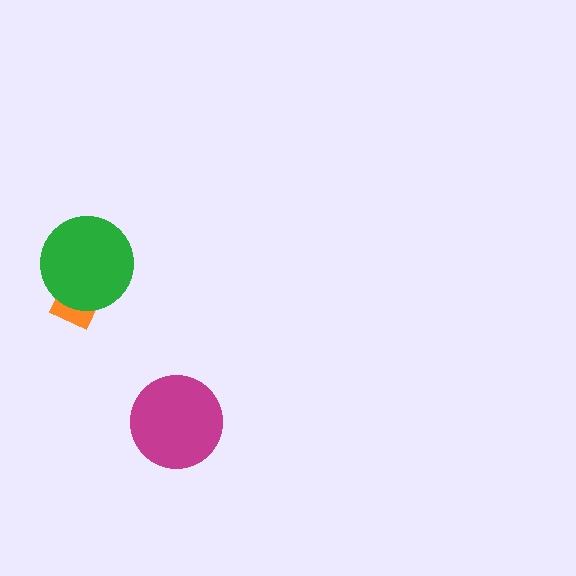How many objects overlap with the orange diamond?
1 object overlaps with the orange diamond.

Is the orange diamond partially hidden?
Yes, it is partially covered by another shape.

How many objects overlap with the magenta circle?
0 objects overlap with the magenta circle.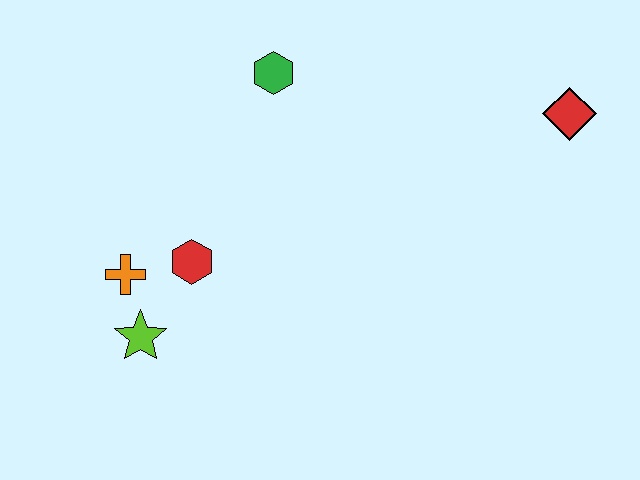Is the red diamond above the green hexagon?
No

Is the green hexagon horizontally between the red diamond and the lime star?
Yes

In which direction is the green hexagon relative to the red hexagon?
The green hexagon is above the red hexagon.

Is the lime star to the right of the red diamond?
No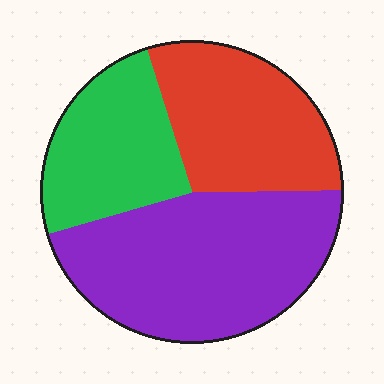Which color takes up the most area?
Purple, at roughly 45%.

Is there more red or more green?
Red.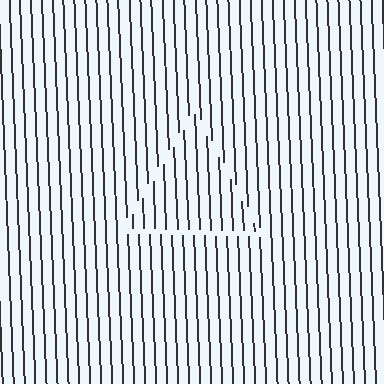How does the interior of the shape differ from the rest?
The interior of the shape contains the same grating, shifted by half a period — the contour is defined by the phase discontinuity where line-ends from the inner and outer gratings abut.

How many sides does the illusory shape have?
3 sides — the line-ends trace a triangle.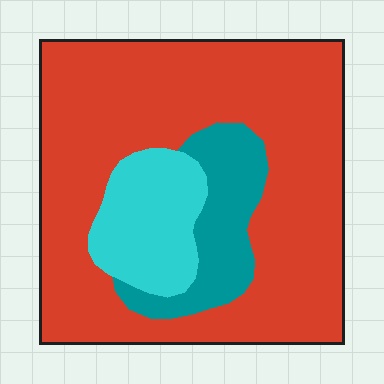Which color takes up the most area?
Red, at roughly 70%.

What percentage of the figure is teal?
Teal takes up about one eighth (1/8) of the figure.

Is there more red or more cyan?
Red.